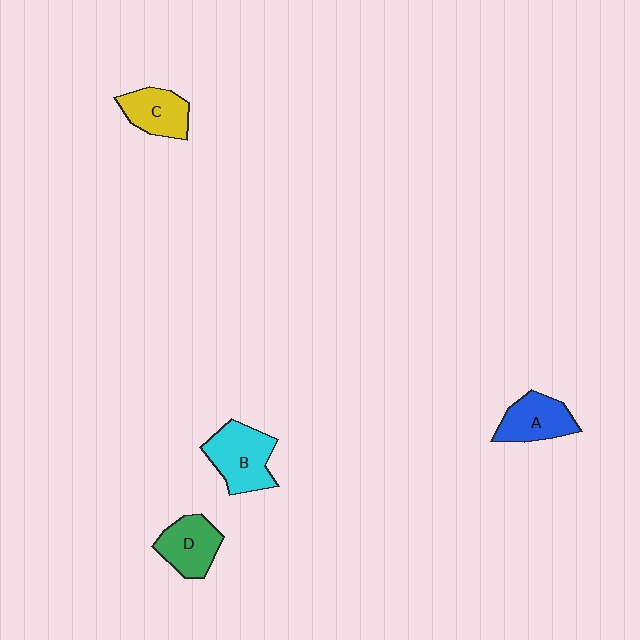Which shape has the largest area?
Shape B (cyan).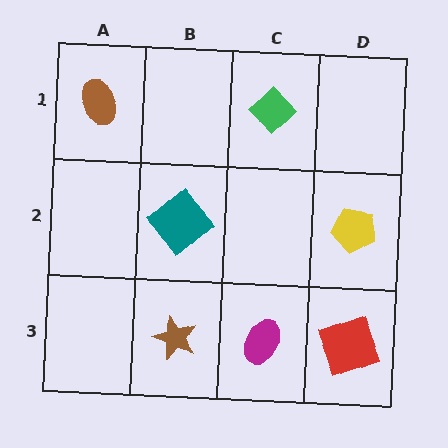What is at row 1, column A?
A brown ellipse.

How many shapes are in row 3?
3 shapes.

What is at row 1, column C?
A green diamond.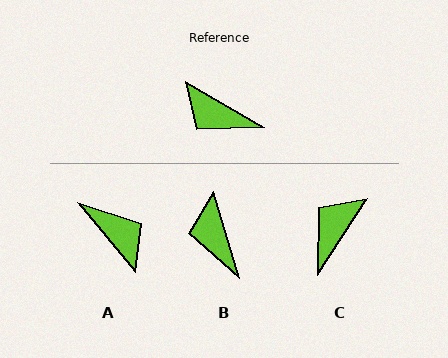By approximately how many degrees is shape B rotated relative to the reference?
Approximately 43 degrees clockwise.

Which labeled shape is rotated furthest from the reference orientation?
A, about 159 degrees away.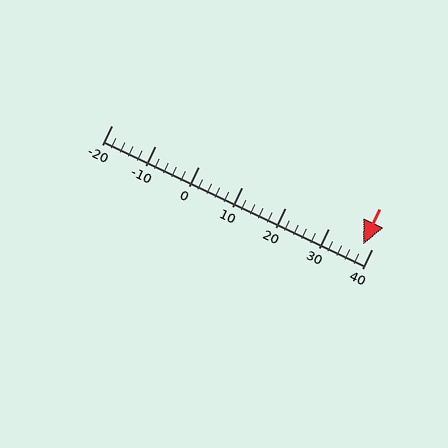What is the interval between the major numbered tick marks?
The major tick marks are spaced 10 units apart.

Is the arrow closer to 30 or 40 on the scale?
The arrow is closer to 40.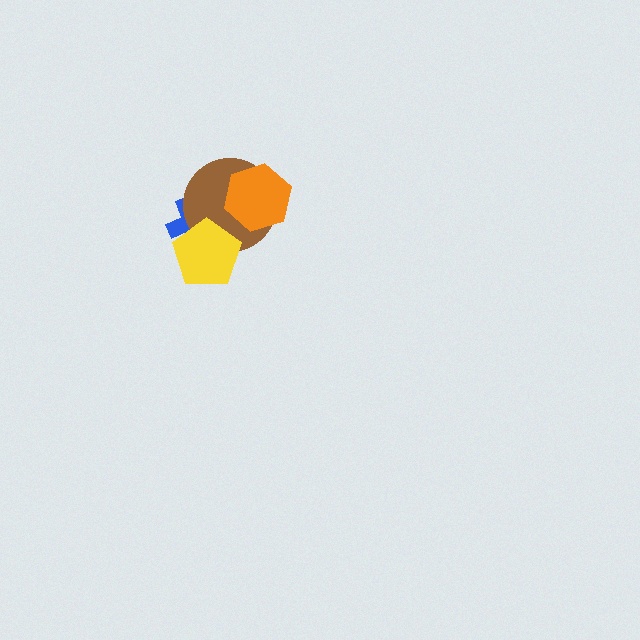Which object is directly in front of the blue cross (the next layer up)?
The brown circle is directly in front of the blue cross.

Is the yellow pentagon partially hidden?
No, no other shape covers it.